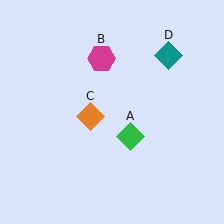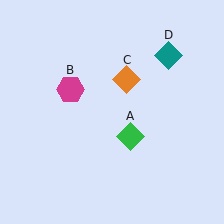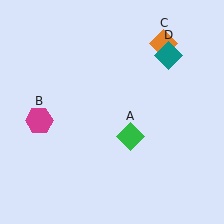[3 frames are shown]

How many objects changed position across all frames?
2 objects changed position: magenta hexagon (object B), orange diamond (object C).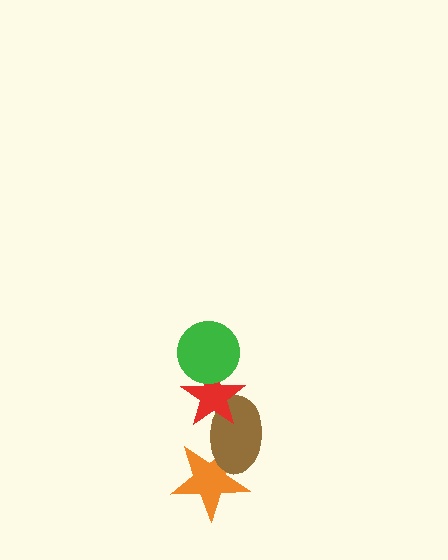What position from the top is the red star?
The red star is 2nd from the top.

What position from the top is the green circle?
The green circle is 1st from the top.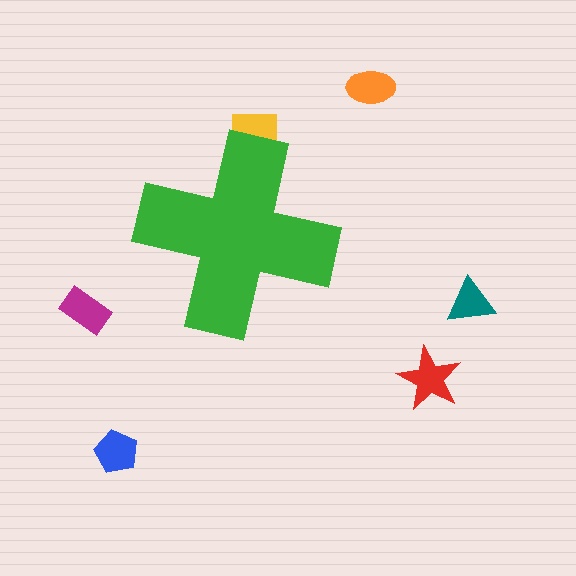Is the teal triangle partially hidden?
No, the teal triangle is fully visible.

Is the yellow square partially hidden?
Yes, the yellow square is partially hidden behind the green cross.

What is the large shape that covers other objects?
A green cross.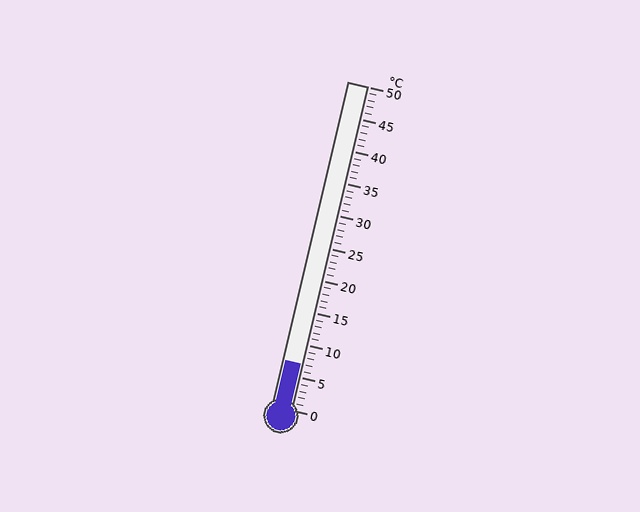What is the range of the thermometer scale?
The thermometer scale ranges from 0°C to 50°C.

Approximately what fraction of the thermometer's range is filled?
The thermometer is filled to approximately 15% of its range.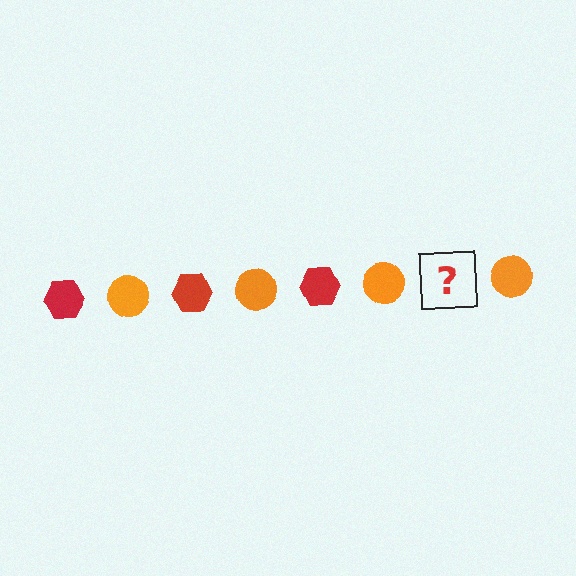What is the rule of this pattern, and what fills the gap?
The rule is that the pattern alternates between red hexagon and orange circle. The gap should be filled with a red hexagon.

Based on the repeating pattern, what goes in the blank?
The blank should be a red hexagon.